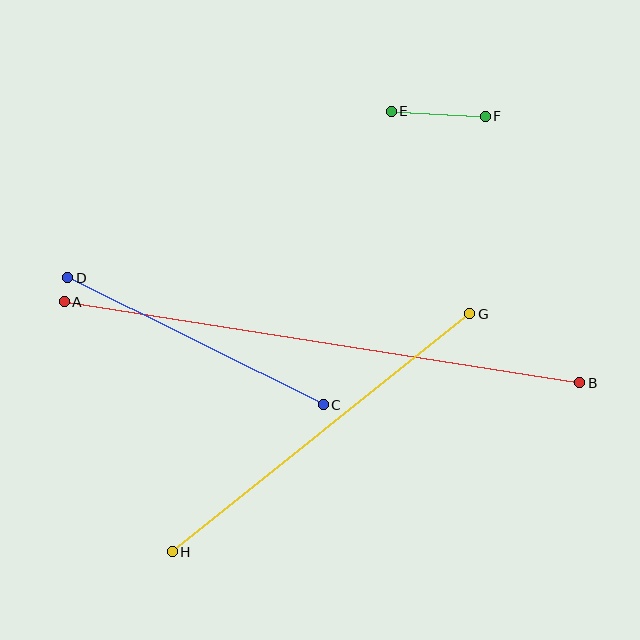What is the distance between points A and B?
The distance is approximately 521 pixels.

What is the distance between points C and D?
The distance is approximately 285 pixels.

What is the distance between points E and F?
The distance is approximately 94 pixels.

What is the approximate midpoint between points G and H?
The midpoint is at approximately (321, 433) pixels.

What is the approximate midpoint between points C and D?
The midpoint is at approximately (195, 341) pixels.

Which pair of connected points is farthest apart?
Points A and B are farthest apart.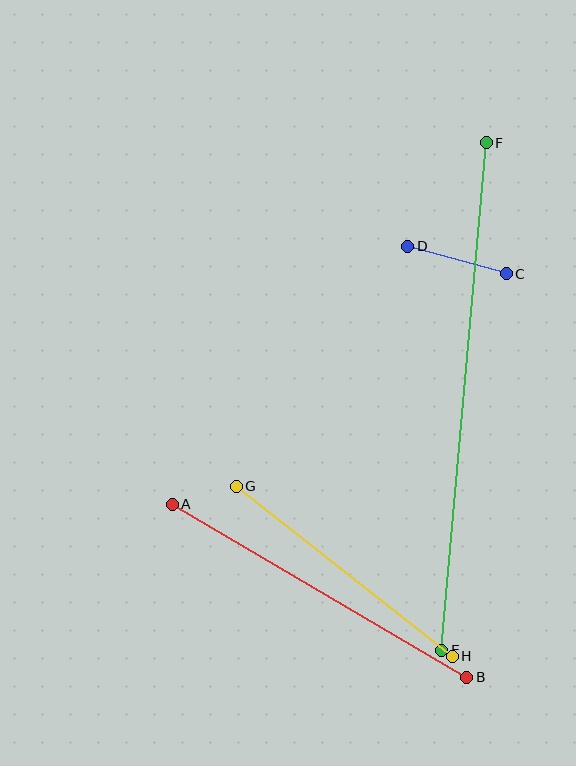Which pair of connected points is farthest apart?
Points E and F are farthest apart.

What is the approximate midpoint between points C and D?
The midpoint is at approximately (457, 260) pixels.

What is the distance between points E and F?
The distance is approximately 509 pixels.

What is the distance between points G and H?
The distance is approximately 275 pixels.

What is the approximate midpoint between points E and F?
The midpoint is at approximately (464, 397) pixels.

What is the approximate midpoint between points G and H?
The midpoint is at approximately (344, 571) pixels.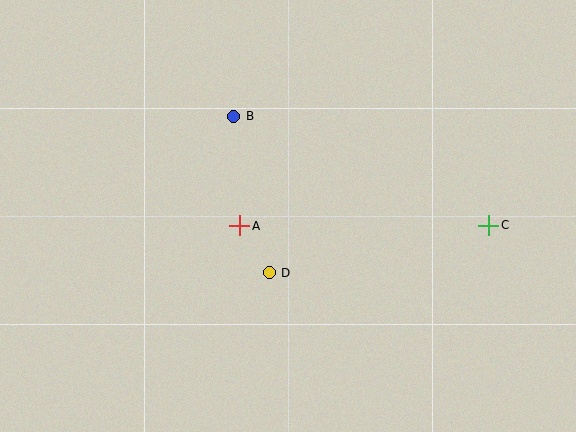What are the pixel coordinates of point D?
Point D is at (269, 273).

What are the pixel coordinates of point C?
Point C is at (489, 225).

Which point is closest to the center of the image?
Point A at (240, 226) is closest to the center.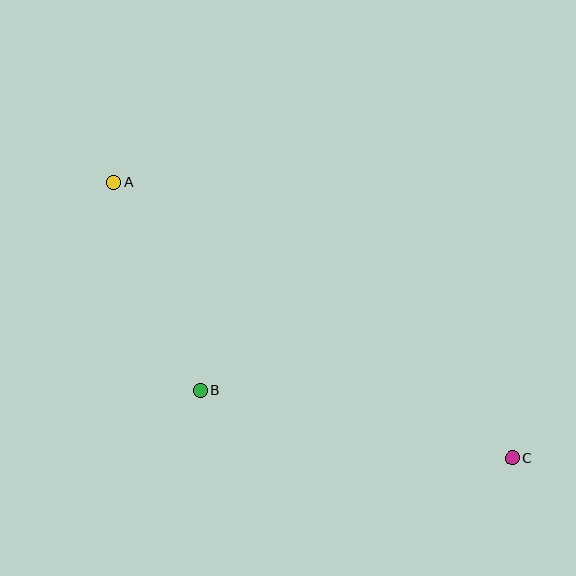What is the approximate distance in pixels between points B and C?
The distance between B and C is approximately 319 pixels.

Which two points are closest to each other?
Points A and B are closest to each other.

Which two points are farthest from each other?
Points A and C are farthest from each other.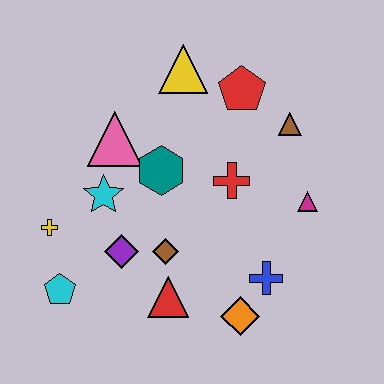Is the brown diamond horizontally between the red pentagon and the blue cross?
No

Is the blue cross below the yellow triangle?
Yes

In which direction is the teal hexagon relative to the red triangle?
The teal hexagon is above the red triangle.